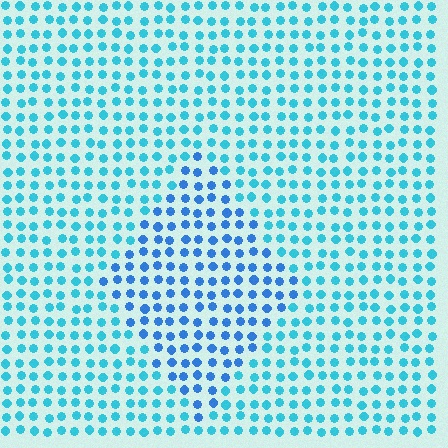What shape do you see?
I see a diamond.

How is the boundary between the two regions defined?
The boundary is defined purely by a slight shift in hue (about 27 degrees). Spacing, size, and orientation are identical on both sides.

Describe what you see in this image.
The image is filled with small cyan elements in a uniform arrangement. A diamond-shaped region is visible where the elements are tinted to a slightly different hue, forming a subtle color boundary.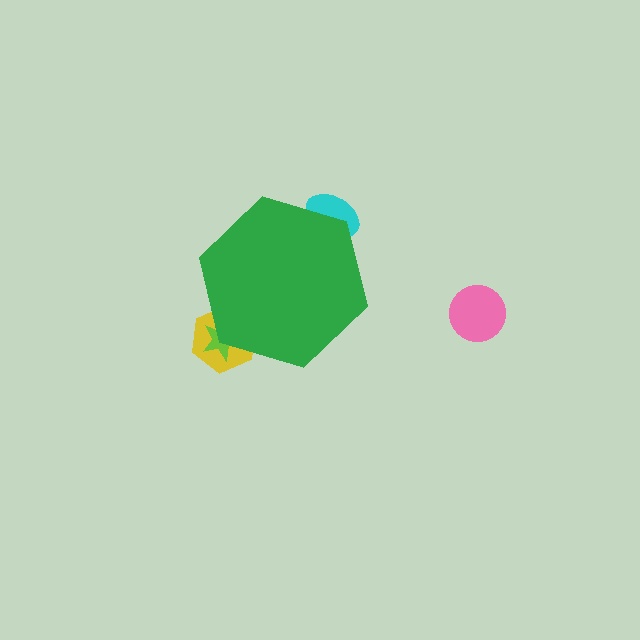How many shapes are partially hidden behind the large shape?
3 shapes are partially hidden.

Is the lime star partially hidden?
Yes, the lime star is partially hidden behind the green hexagon.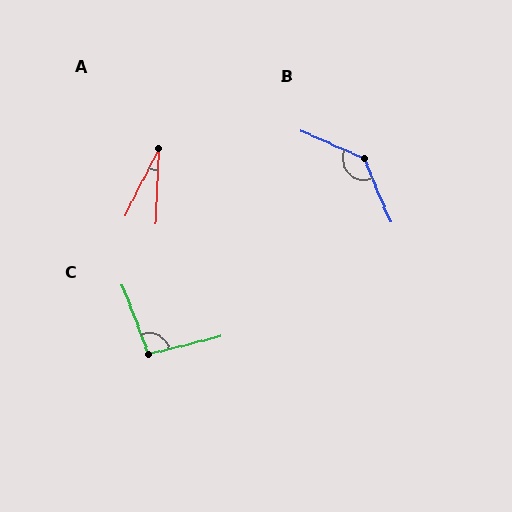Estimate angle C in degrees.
Approximately 96 degrees.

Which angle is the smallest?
A, at approximately 25 degrees.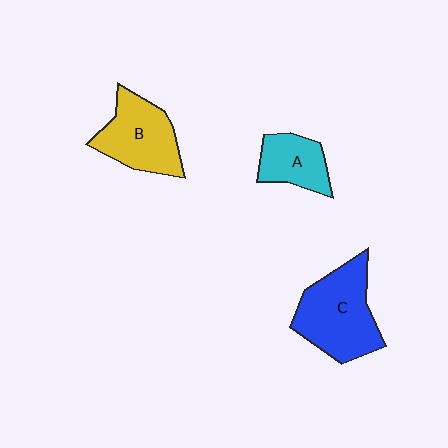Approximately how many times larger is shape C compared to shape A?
Approximately 1.8 times.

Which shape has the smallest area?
Shape A (cyan).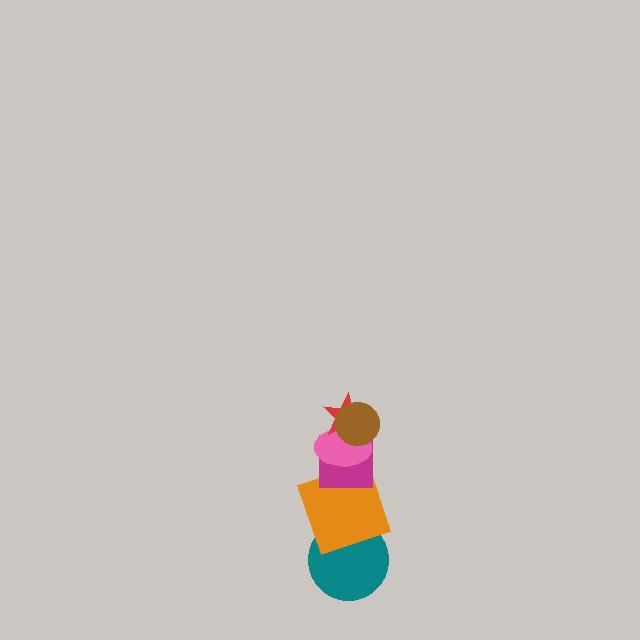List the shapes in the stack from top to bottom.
From top to bottom: the brown circle, the red star, the pink ellipse, the magenta square, the orange square, the teal circle.